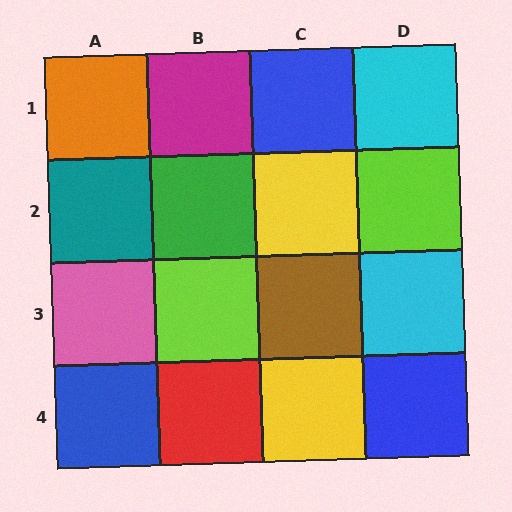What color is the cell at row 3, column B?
Lime.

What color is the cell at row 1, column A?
Orange.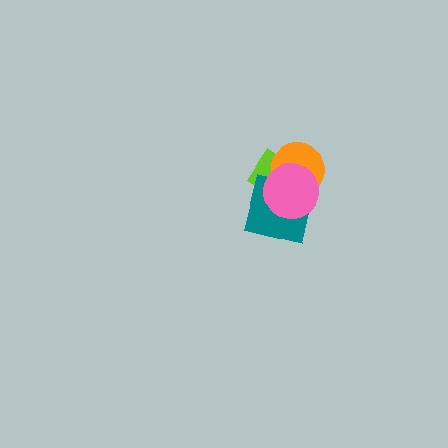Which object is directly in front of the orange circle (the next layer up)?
The teal square is directly in front of the orange circle.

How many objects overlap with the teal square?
3 objects overlap with the teal square.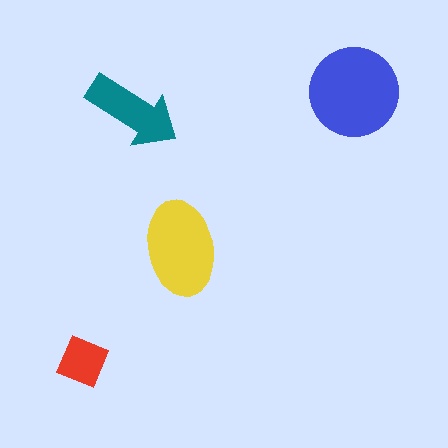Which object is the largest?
The blue circle.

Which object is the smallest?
The red square.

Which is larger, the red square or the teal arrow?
The teal arrow.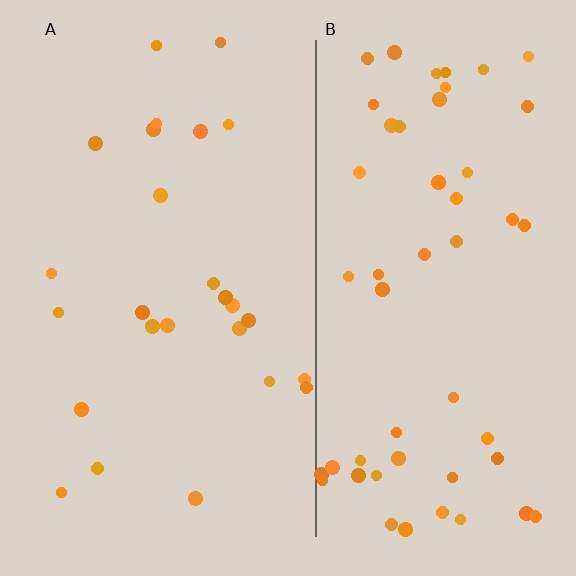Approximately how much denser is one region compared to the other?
Approximately 2.1× — region B over region A.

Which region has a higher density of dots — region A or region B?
B (the right).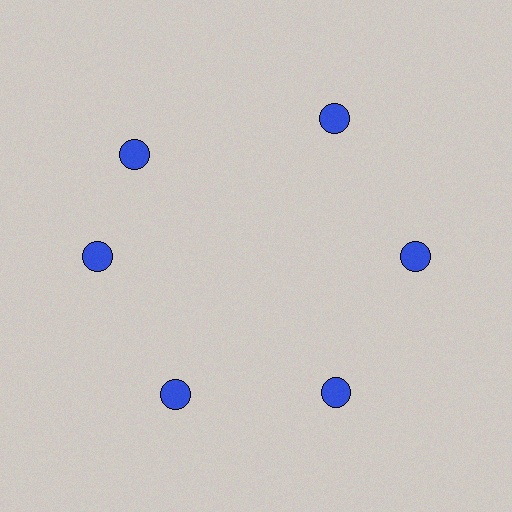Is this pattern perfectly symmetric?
No. The 6 blue circles are arranged in a ring, but one element near the 11 o'clock position is rotated out of alignment along the ring, breaking the 6-fold rotational symmetry.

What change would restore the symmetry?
The symmetry would be restored by rotating it back into even spacing with its neighbors so that all 6 circles sit at equal angles and equal distance from the center.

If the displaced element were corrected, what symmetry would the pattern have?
It would have 6-fold rotational symmetry — the pattern would map onto itself every 60 degrees.